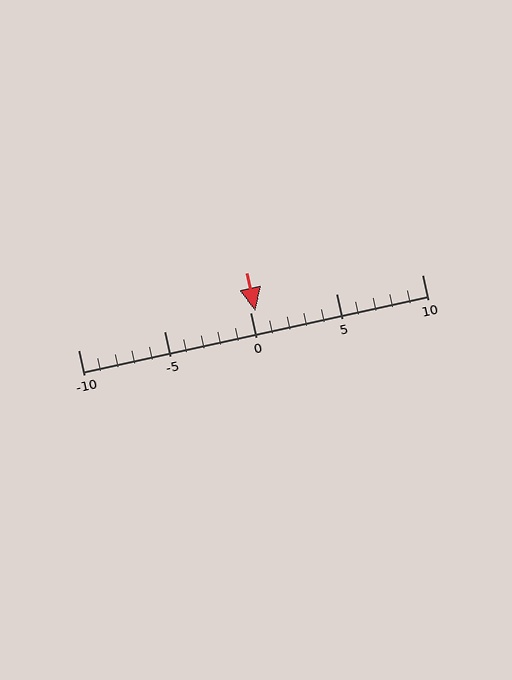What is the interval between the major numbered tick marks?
The major tick marks are spaced 5 units apart.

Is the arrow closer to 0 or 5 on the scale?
The arrow is closer to 0.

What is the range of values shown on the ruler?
The ruler shows values from -10 to 10.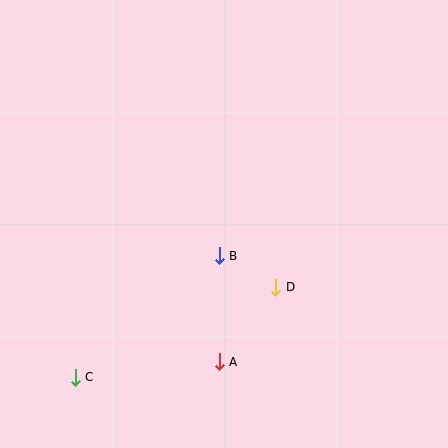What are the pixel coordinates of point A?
Point A is at (219, 362).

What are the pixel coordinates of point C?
Point C is at (75, 377).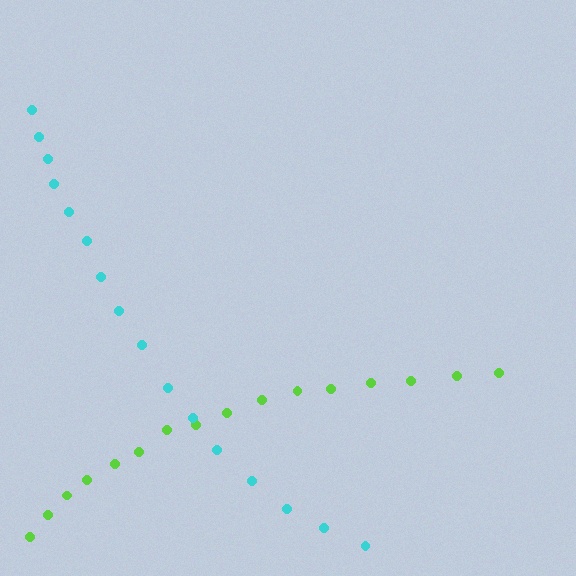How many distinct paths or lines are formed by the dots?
There are 2 distinct paths.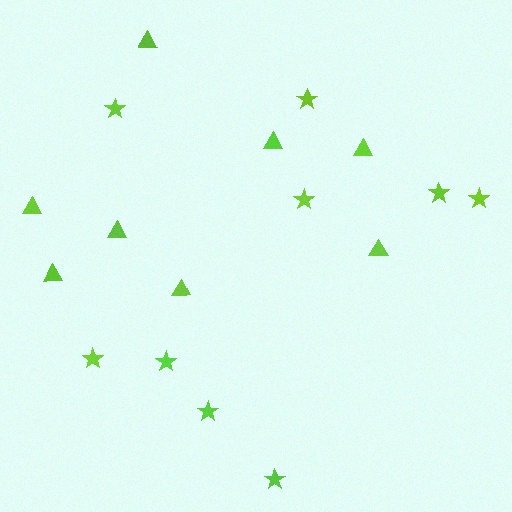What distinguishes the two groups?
There are 2 groups: one group of stars (9) and one group of triangles (8).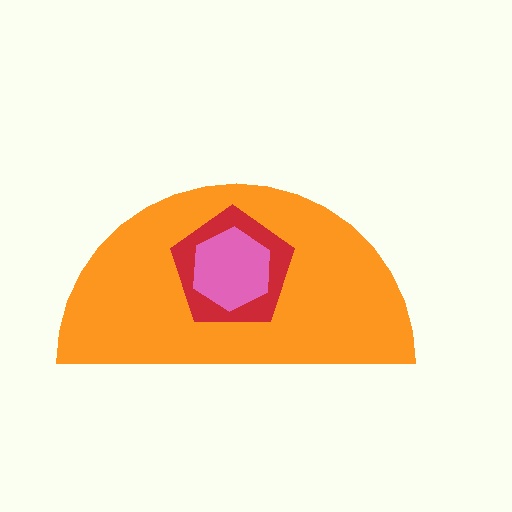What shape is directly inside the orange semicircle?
The red pentagon.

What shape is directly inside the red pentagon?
The pink hexagon.